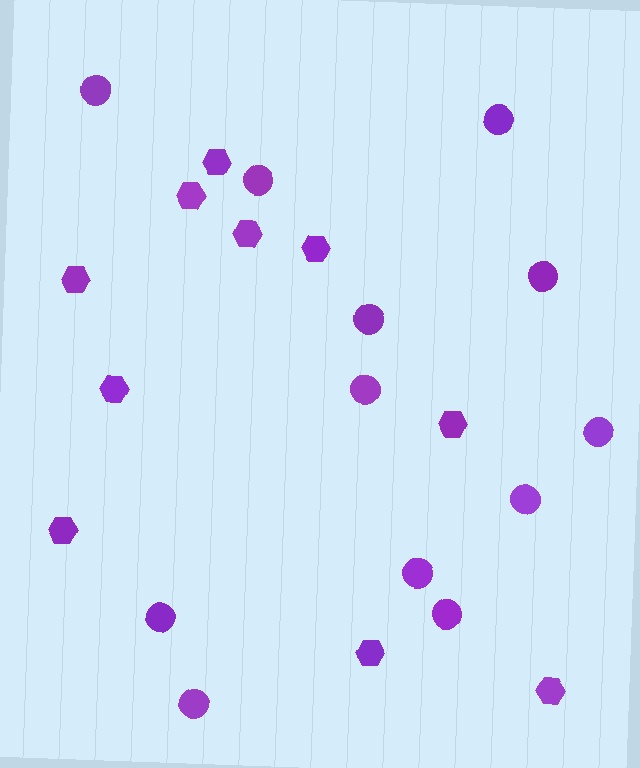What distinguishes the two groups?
There are 2 groups: one group of circles (12) and one group of hexagons (10).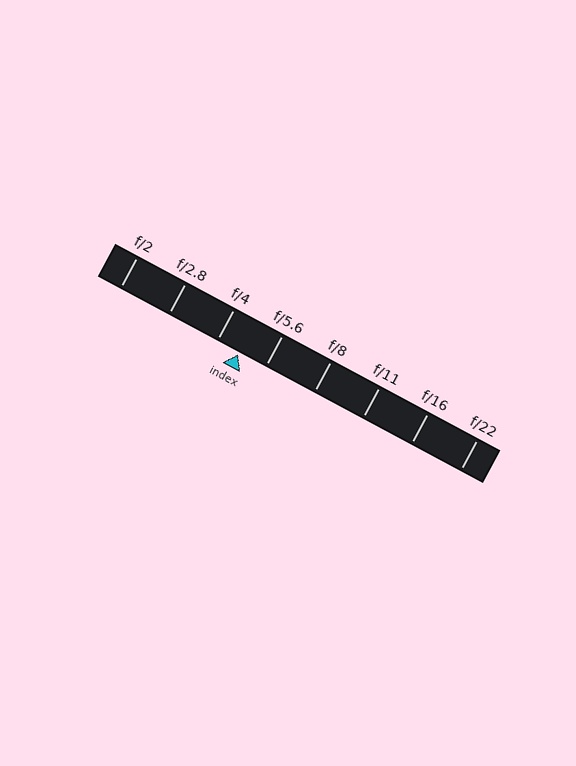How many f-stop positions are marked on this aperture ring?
There are 8 f-stop positions marked.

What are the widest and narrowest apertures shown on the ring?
The widest aperture shown is f/2 and the narrowest is f/22.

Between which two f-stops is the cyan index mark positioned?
The index mark is between f/4 and f/5.6.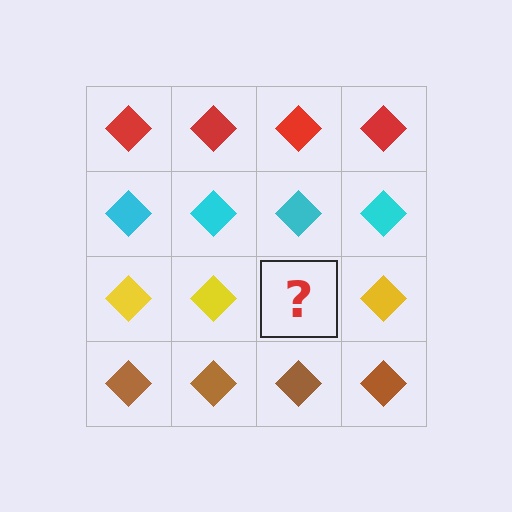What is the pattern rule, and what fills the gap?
The rule is that each row has a consistent color. The gap should be filled with a yellow diamond.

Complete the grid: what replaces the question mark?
The question mark should be replaced with a yellow diamond.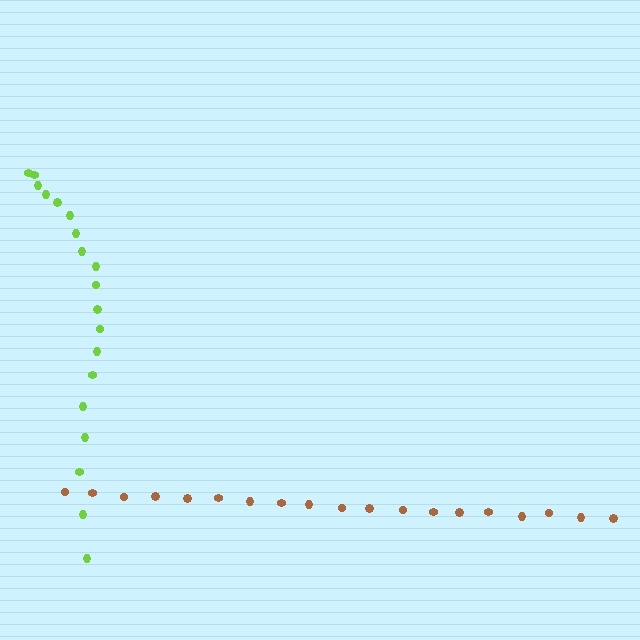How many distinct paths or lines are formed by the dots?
There are 2 distinct paths.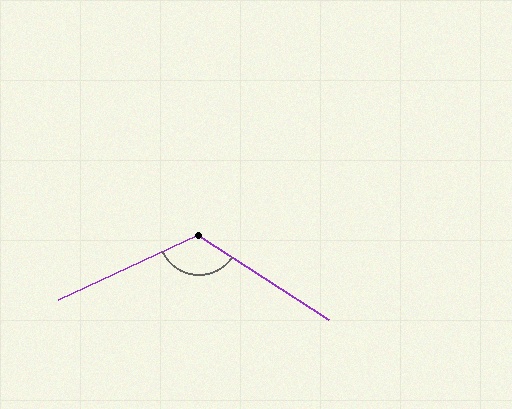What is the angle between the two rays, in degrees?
Approximately 122 degrees.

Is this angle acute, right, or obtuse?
It is obtuse.